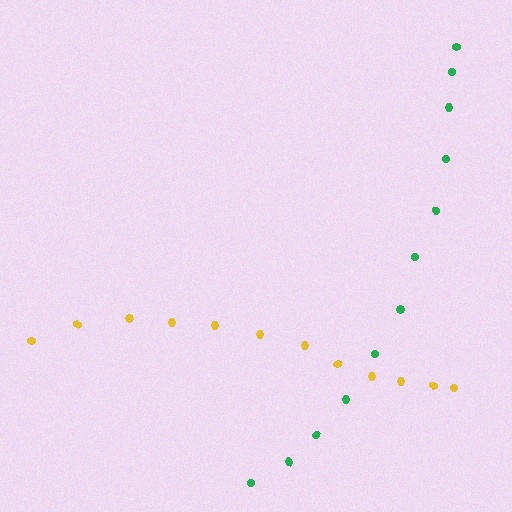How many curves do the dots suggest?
There are 2 distinct paths.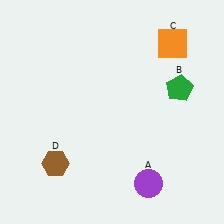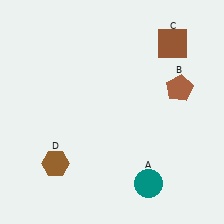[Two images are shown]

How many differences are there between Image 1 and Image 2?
There are 3 differences between the two images.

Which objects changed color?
A changed from purple to teal. B changed from green to brown. C changed from orange to brown.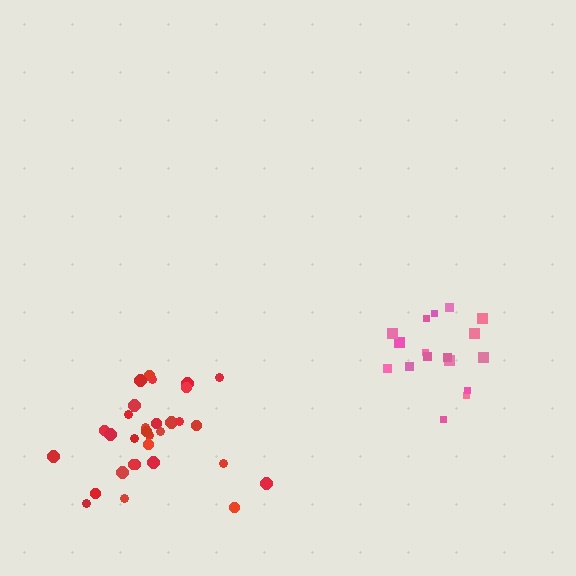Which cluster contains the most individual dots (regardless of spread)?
Red (31).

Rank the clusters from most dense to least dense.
pink, red.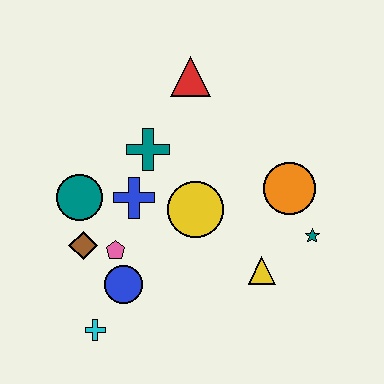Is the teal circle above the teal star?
Yes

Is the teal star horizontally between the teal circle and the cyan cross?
No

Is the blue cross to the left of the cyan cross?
No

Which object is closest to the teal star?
The orange circle is closest to the teal star.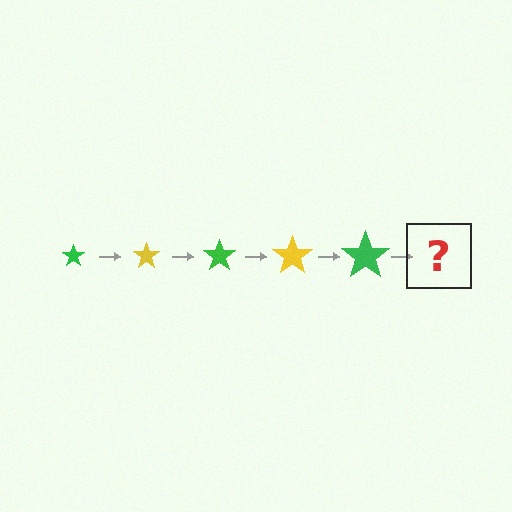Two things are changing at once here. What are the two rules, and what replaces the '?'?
The two rules are that the star grows larger each step and the color cycles through green and yellow. The '?' should be a yellow star, larger than the previous one.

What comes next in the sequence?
The next element should be a yellow star, larger than the previous one.